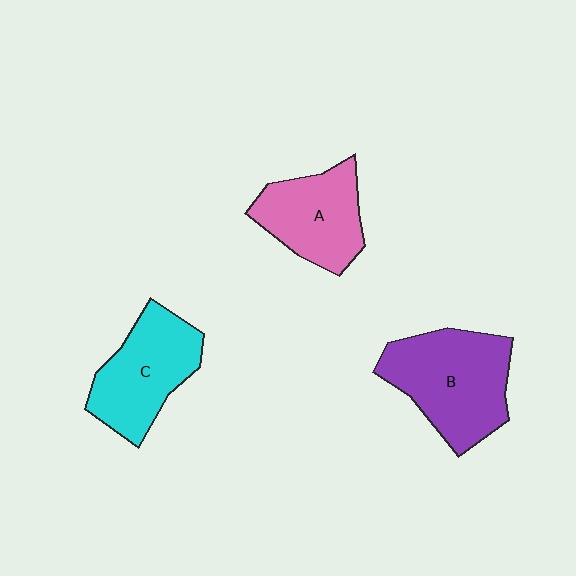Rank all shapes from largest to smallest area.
From largest to smallest: B (purple), C (cyan), A (pink).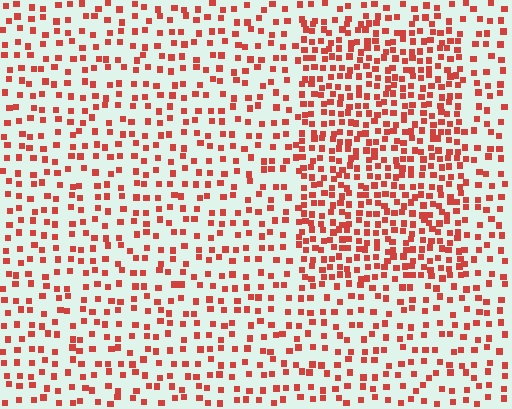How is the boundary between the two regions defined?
The boundary is defined by a change in element density (approximately 2.0x ratio). All elements are the same color, size, and shape.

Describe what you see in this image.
The image contains small red elements arranged at two different densities. A rectangle-shaped region is visible where the elements are more densely packed than the surrounding area.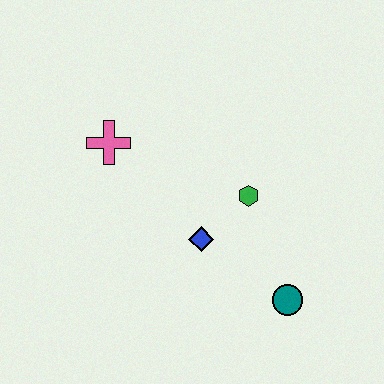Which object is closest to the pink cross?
The blue diamond is closest to the pink cross.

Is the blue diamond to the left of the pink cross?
No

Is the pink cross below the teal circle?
No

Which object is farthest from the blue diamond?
The pink cross is farthest from the blue diamond.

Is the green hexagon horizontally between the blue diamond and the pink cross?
No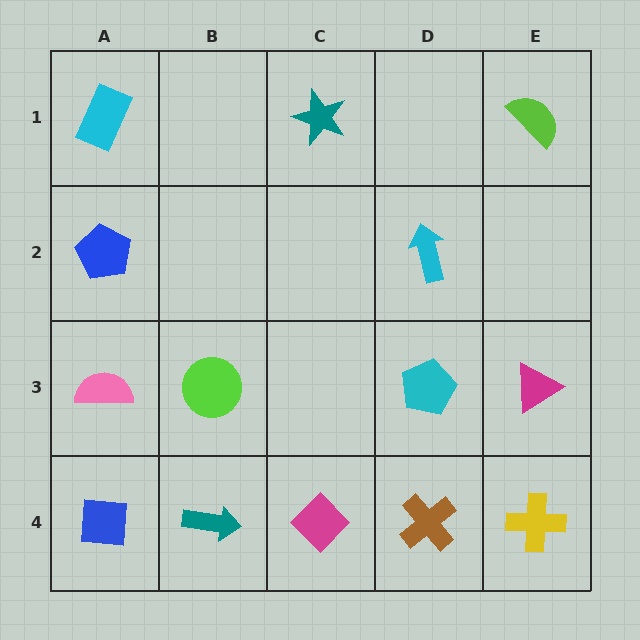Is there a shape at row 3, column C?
No, that cell is empty.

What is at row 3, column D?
A cyan pentagon.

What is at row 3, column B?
A lime circle.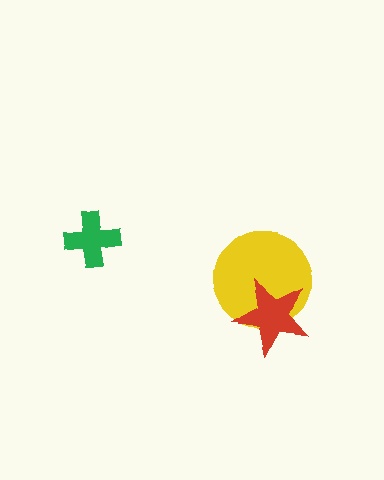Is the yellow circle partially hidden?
Yes, it is partially covered by another shape.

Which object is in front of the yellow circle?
The red star is in front of the yellow circle.